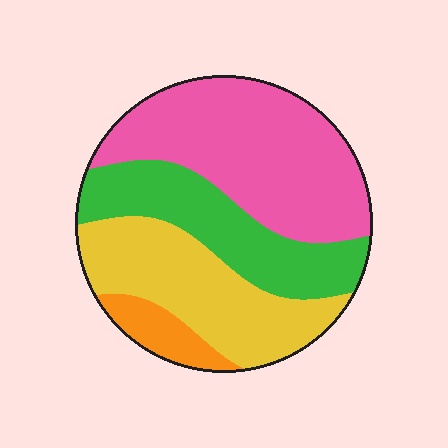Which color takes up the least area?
Orange, at roughly 5%.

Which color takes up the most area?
Pink, at roughly 40%.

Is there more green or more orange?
Green.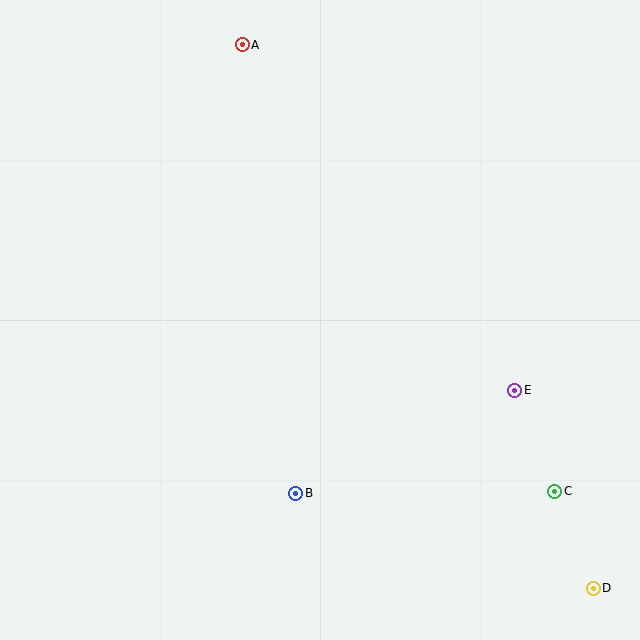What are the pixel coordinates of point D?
Point D is at (593, 588).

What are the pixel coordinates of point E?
Point E is at (515, 390).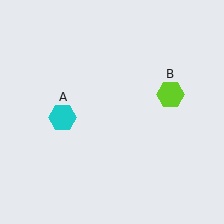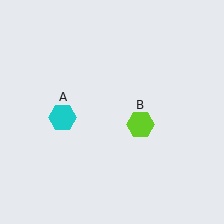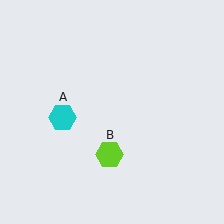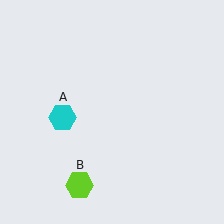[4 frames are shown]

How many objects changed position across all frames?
1 object changed position: lime hexagon (object B).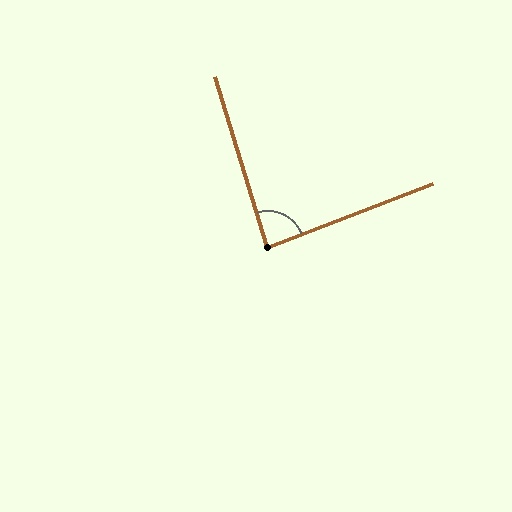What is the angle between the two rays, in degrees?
Approximately 86 degrees.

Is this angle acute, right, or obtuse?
It is approximately a right angle.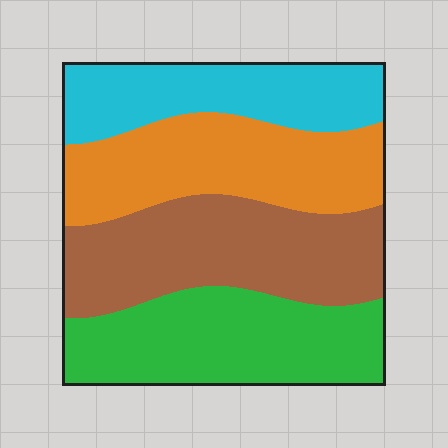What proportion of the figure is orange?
Orange covers 25% of the figure.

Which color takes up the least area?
Cyan, at roughly 20%.